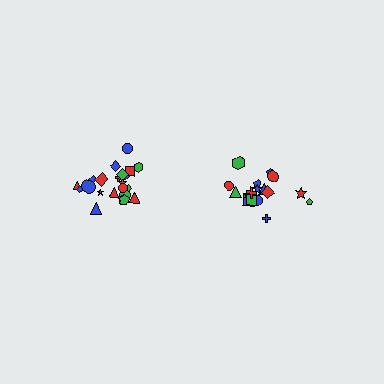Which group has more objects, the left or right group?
The left group.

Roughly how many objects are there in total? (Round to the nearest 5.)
Roughly 40 objects in total.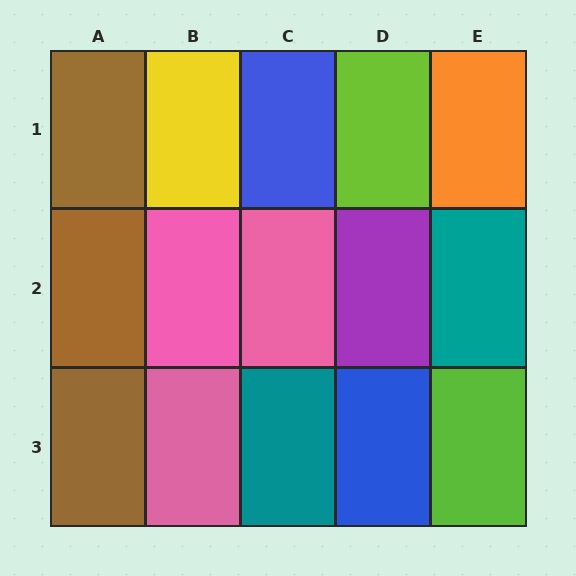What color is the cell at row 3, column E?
Lime.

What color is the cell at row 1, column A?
Brown.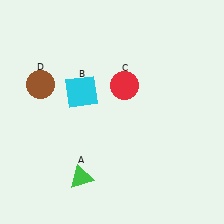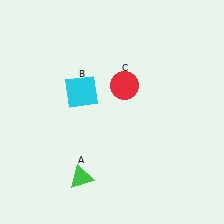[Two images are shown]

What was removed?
The brown circle (D) was removed in Image 2.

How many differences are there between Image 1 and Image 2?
There is 1 difference between the two images.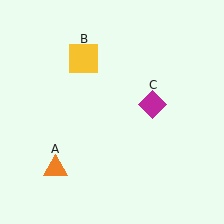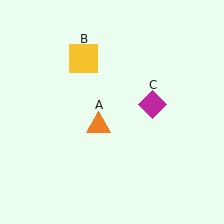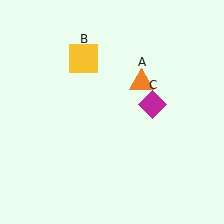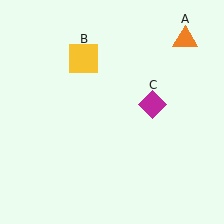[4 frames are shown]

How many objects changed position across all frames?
1 object changed position: orange triangle (object A).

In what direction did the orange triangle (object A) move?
The orange triangle (object A) moved up and to the right.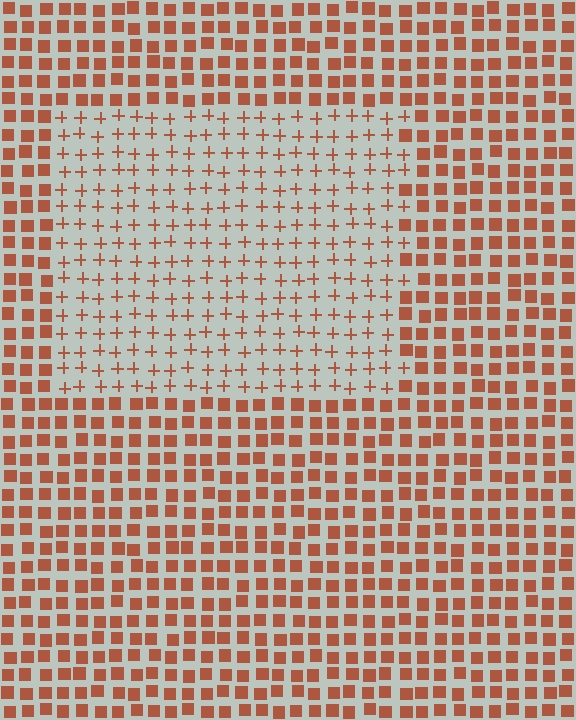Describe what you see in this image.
The image is filled with small brown elements arranged in a uniform grid. A rectangle-shaped region contains plus signs, while the surrounding area contains squares. The boundary is defined purely by the change in element shape.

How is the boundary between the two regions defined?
The boundary is defined by a change in element shape: plus signs inside vs. squares outside. All elements share the same color and spacing.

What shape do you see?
I see a rectangle.